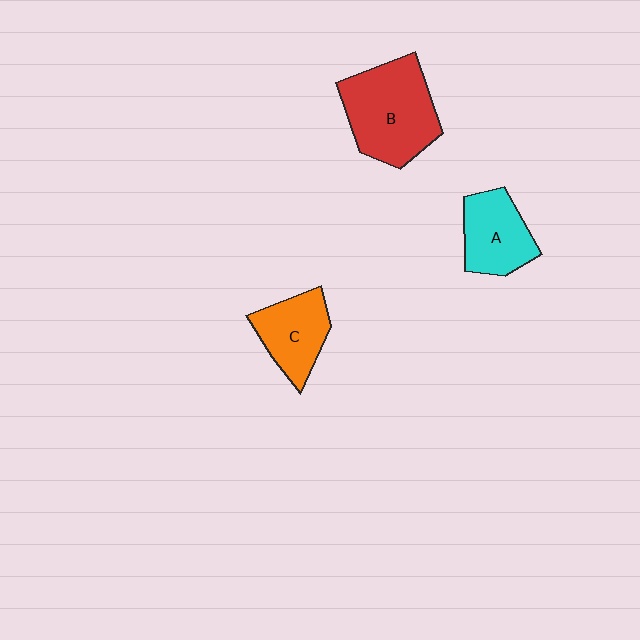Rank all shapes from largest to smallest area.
From largest to smallest: B (red), A (cyan), C (orange).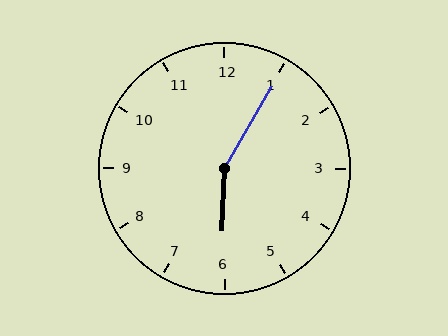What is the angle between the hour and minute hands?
Approximately 152 degrees.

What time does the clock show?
6:05.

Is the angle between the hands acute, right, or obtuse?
It is obtuse.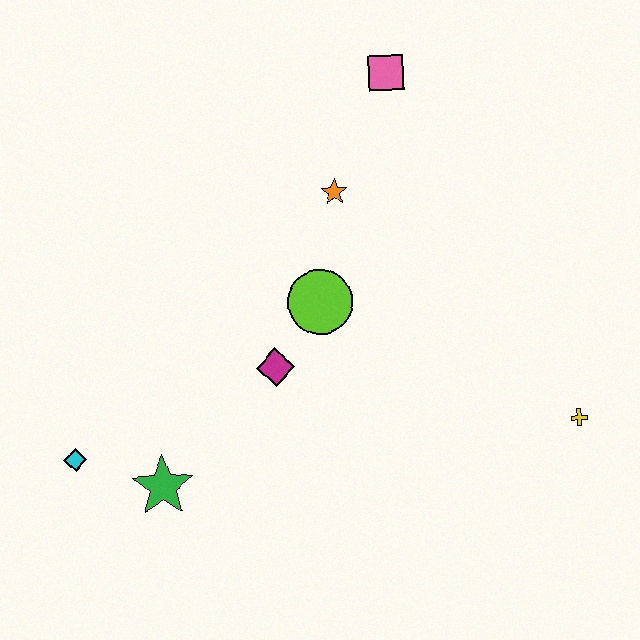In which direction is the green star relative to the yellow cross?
The green star is to the left of the yellow cross.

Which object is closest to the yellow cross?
The lime circle is closest to the yellow cross.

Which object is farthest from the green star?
The pink square is farthest from the green star.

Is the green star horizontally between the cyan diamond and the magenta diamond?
Yes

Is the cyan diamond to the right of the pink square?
No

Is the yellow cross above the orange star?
No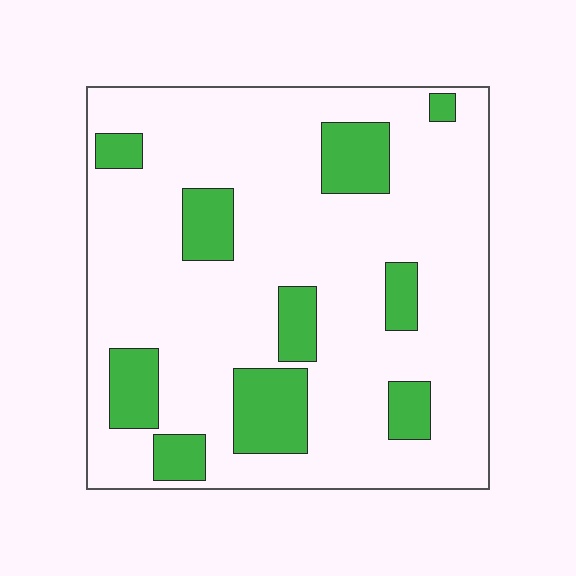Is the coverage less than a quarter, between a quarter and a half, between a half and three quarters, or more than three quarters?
Less than a quarter.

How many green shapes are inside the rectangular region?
10.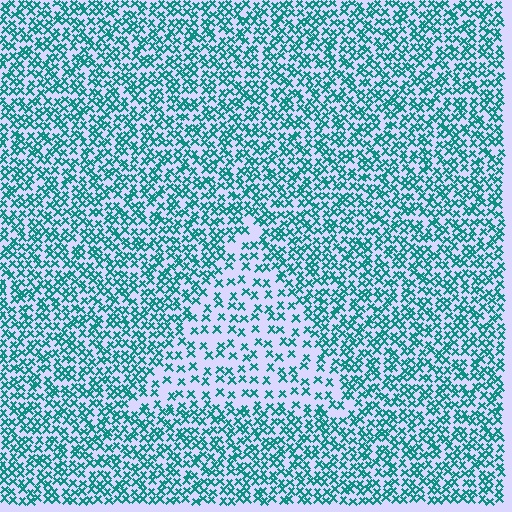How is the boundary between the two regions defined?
The boundary is defined by a change in element density (approximately 2.1x ratio). All elements are the same color, size, and shape.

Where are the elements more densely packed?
The elements are more densely packed outside the triangle boundary.